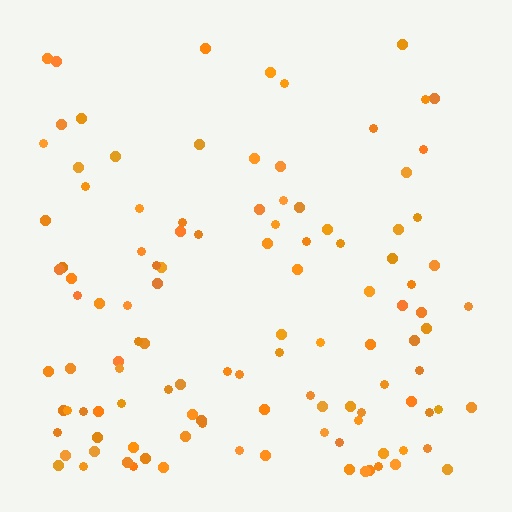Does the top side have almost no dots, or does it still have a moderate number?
Still a moderate number, just noticeably fewer than the bottom.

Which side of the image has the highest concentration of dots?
The bottom.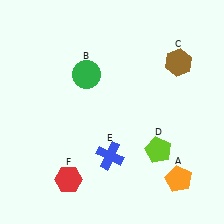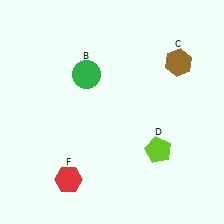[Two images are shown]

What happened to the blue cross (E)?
The blue cross (E) was removed in Image 2. It was in the bottom-left area of Image 1.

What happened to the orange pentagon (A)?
The orange pentagon (A) was removed in Image 2. It was in the bottom-right area of Image 1.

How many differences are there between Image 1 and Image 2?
There are 2 differences between the two images.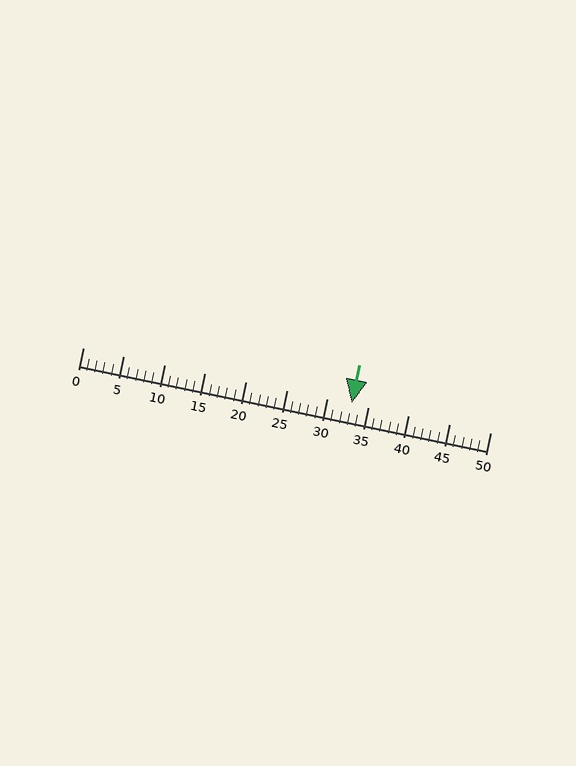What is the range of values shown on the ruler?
The ruler shows values from 0 to 50.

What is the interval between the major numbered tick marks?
The major tick marks are spaced 5 units apart.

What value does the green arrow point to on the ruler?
The green arrow points to approximately 33.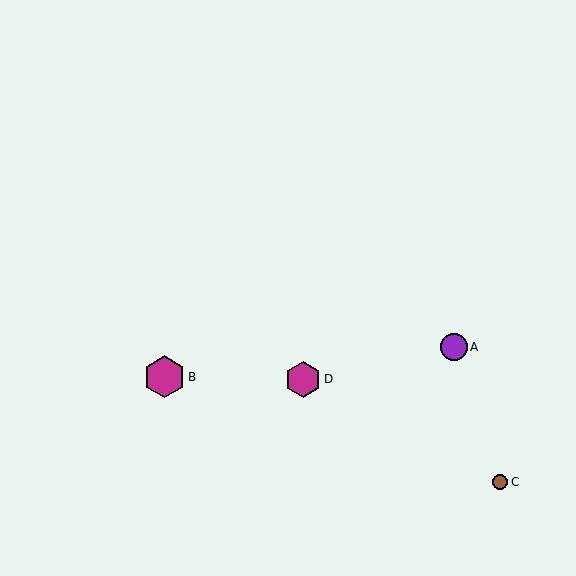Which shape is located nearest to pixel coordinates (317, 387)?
The magenta hexagon (labeled D) at (303, 379) is nearest to that location.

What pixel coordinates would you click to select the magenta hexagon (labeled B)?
Click at (164, 377) to select the magenta hexagon B.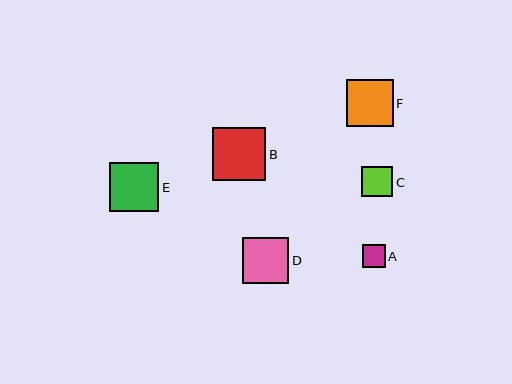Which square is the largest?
Square B is the largest with a size of approximately 53 pixels.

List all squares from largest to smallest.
From largest to smallest: B, E, F, D, C, A.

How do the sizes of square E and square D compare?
Square E and square D are approximately the same size.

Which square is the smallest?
Square A is the smallest with a size of approximately 23 pixels.